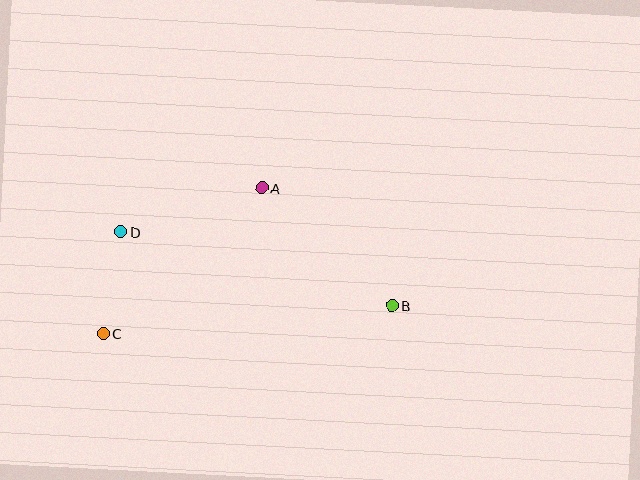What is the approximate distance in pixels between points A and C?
The distance between A and C is approximately 215 pixels.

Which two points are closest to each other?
Points C and D are closest to each other.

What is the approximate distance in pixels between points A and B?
The distance between A and B is approximately 176 pixels.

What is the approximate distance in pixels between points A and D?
The distance between A and D is approximately 147 pixels.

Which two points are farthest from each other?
Points B and C are farthest from each other.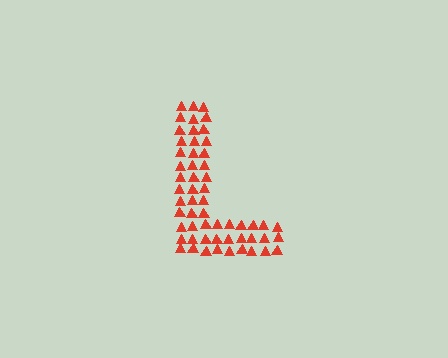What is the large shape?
The large shape is the letter L.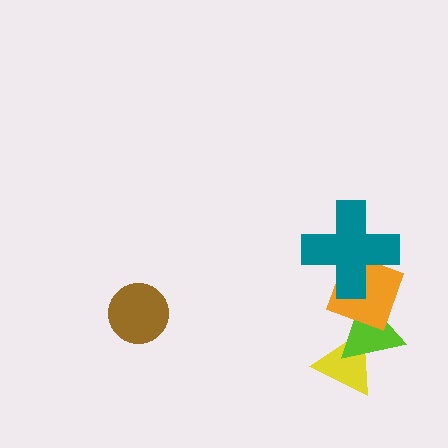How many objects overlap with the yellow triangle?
1 object overlaps with the yellow triangle.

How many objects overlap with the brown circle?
0 objects overlap with the brown circle.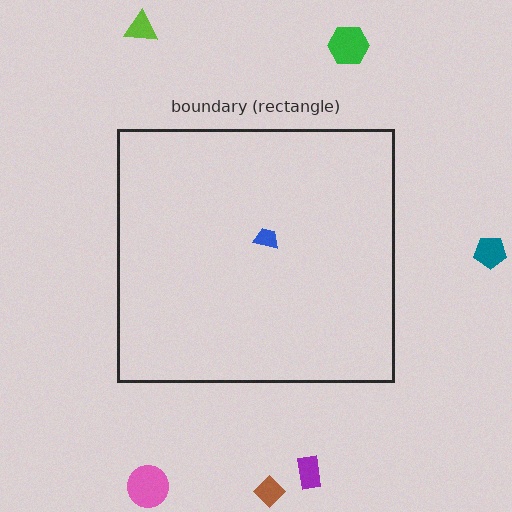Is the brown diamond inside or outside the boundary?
Outside.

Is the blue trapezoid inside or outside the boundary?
Inside.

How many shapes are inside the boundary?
1 inside, 6 outside.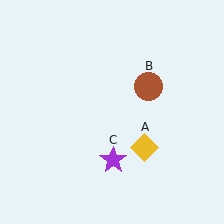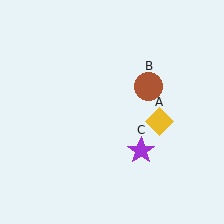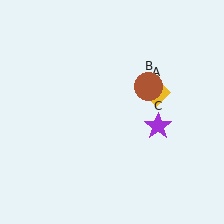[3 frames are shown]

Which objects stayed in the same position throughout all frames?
Brown circle (object B) remained stationary.